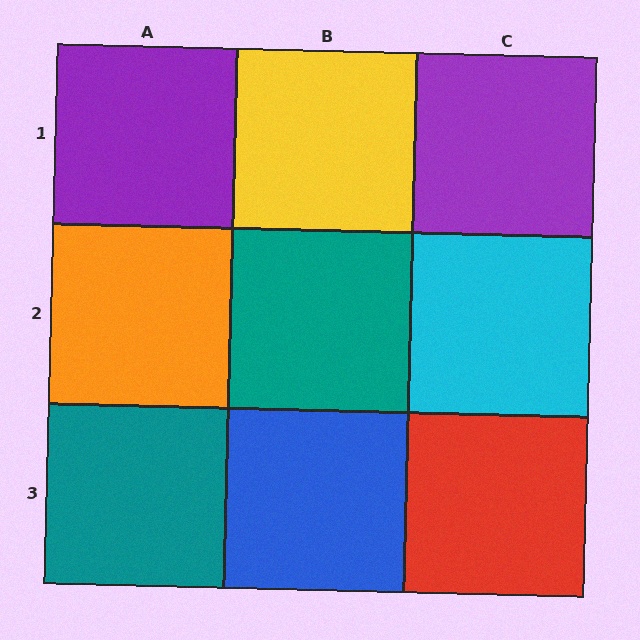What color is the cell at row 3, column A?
Teal.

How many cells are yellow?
1 cell is yellow.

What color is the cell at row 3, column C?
Red.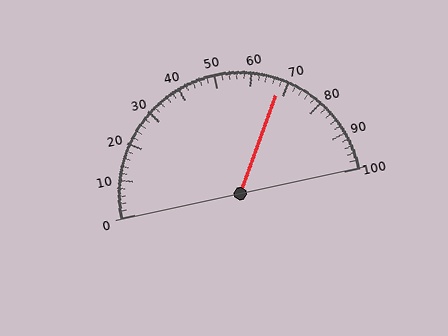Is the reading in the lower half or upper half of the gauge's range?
The reading is in the upper half of the range (0 to 100).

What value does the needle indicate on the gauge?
The needle indicates approximately 68.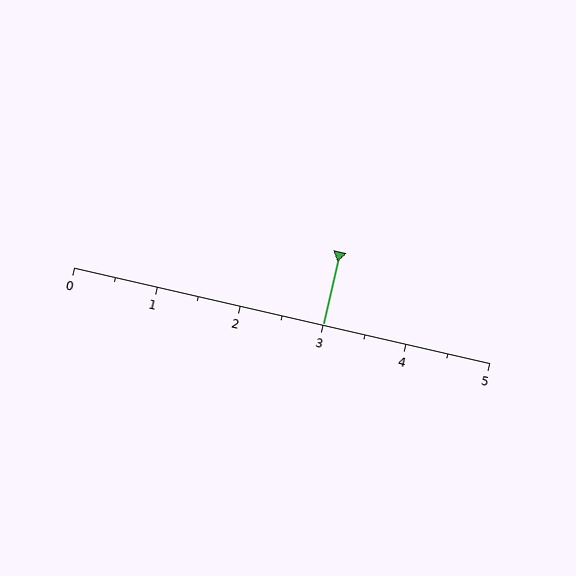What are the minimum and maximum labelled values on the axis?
The axis runs from 0 to 5.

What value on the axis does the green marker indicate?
The marker indicates approximately 3.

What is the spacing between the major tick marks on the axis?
The major ticks are spaced 1 apart.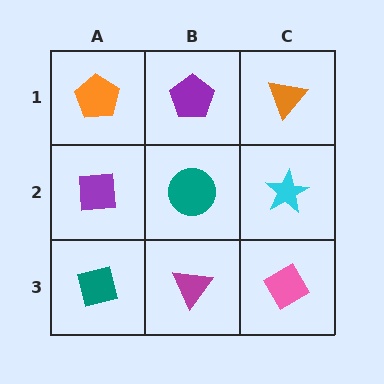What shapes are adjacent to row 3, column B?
A teal circle (row 2, column B), a teal square (row 3, column A), a pink diamond (row 3, column C).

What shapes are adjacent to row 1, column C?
A cyan star (row 2, column C), a purple pentagon (row 1, column B).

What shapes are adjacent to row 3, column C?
A cyan star (row 2, column C), a magenta triangle (row 3, column B).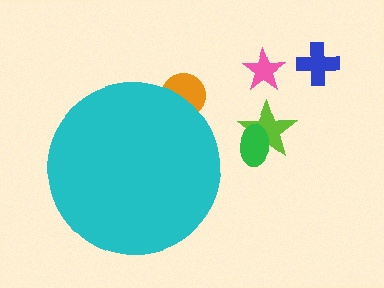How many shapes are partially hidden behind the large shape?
1 shape is partially hidden.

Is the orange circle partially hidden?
Yes, the orange circle is partially hidden behind the cyan circle.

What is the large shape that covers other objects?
A cyan circle.